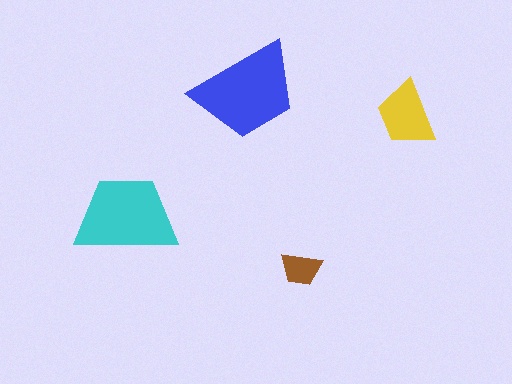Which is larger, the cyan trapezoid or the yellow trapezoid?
The cyan one.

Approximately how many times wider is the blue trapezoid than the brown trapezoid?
About 2.5 times wider.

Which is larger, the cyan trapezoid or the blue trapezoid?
The blue one.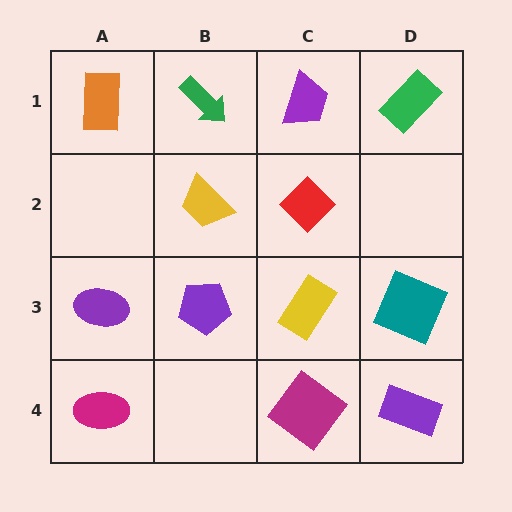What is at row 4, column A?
A magenta ellipse.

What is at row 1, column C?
A purple trapezoid.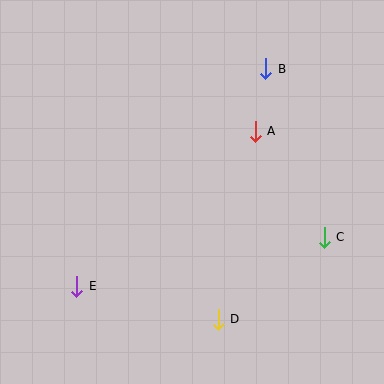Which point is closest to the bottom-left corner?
Point E is closest to the bottom-left corner.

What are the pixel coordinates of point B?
Point B is at (266, 69).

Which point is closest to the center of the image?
Point A at (255, 131) is closest to the center.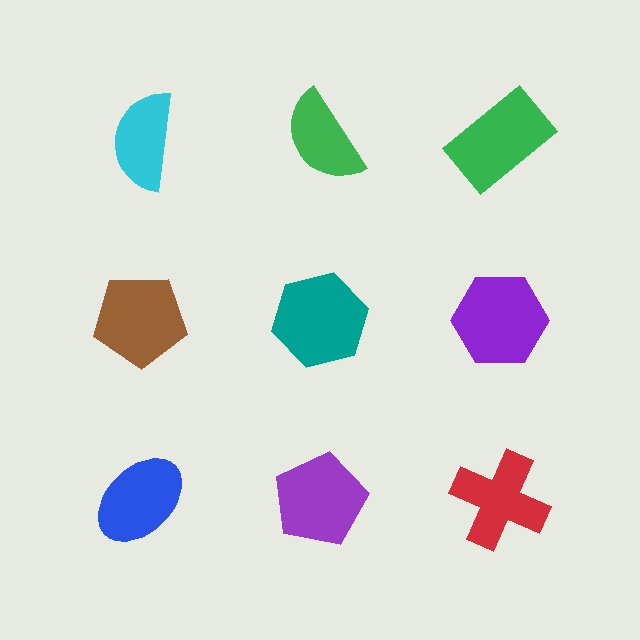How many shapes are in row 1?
3 shapes.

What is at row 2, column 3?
A purple hexagon.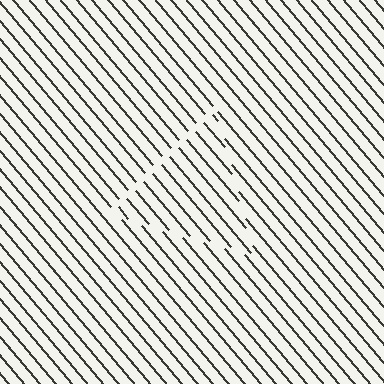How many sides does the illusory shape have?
3 sides — the line-ends trace a triangle.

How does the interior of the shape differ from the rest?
The interior of the shape contains the same grating, shifted by half a period — the contour is defined by the phase discontinuity where line-ends from the inner and outer gratings abut.